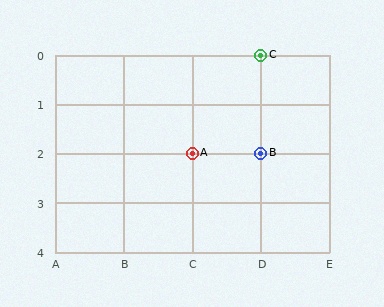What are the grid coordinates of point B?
Point B is at grid coordinates (D, 2).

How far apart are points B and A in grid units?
Points B and A are 1 column apart.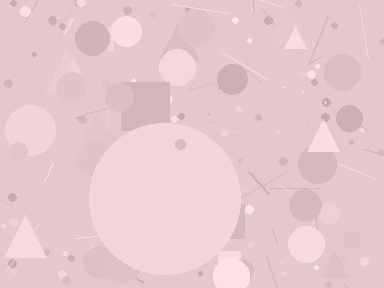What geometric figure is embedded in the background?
A circle is embedded in the background.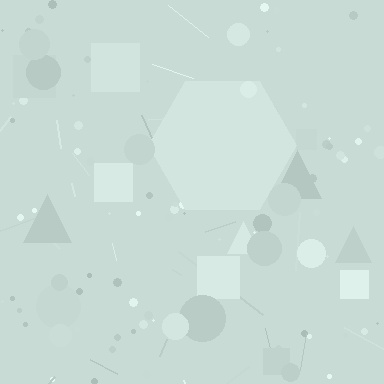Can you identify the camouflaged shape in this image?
The camouflaged shape is a hexagon.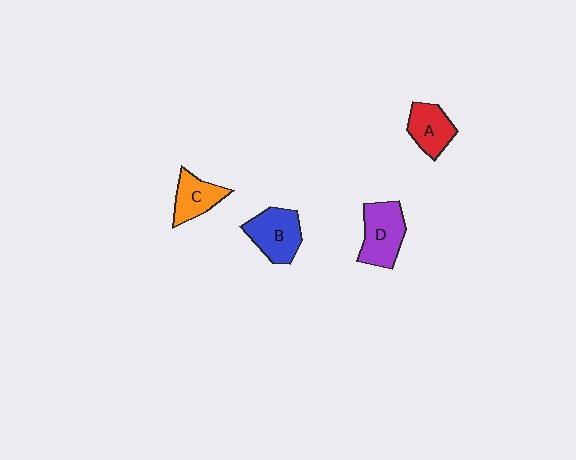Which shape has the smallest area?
Shape C (orange).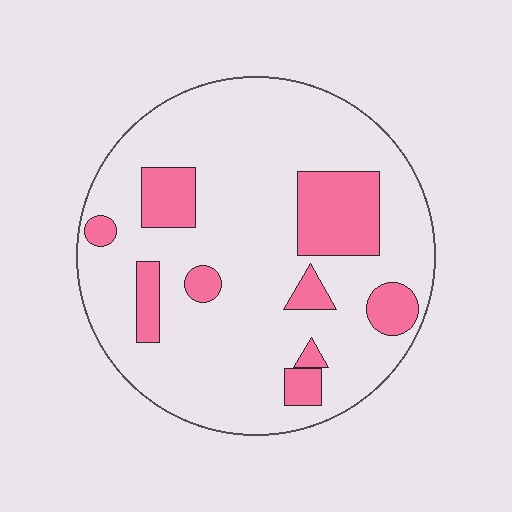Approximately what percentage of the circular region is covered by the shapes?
Approximately 20%.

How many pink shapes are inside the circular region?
9.